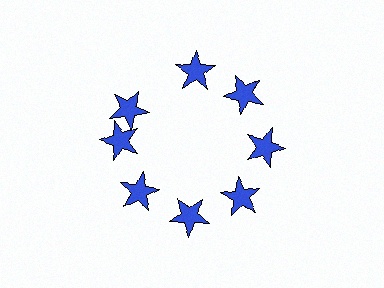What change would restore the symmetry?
The symmetry would be restored by rotating it back into even spacing with its neighbors so that all 8 stars sit at equal angles and equal distance from the center.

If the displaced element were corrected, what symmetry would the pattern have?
It would have 8-fold rotational symmetry — the pattern would map onto itself every 45 degrees.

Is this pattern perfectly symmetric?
No. The 8 blue stars are arranged in a ring, but one element near the 10 o'clock position is rotated out of alignment along the ring, breaking the 8-fold rotational symmetry.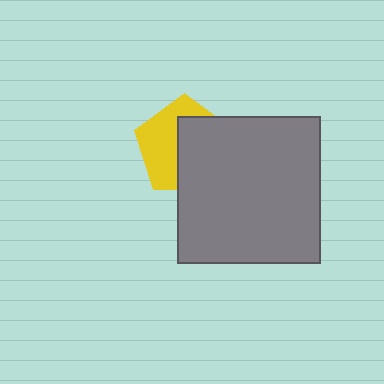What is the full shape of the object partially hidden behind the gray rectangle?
The partially hidden object is a yellow pentagon.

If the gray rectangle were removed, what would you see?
You would see the complete yellow pentagon.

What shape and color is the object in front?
The object in front is a gray rectangle.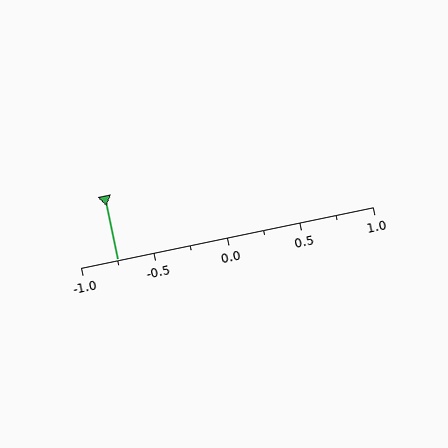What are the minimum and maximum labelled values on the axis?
The axis runs from -1.0 to 1.0.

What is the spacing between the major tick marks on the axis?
The major ticks are spaced 0.5 apart.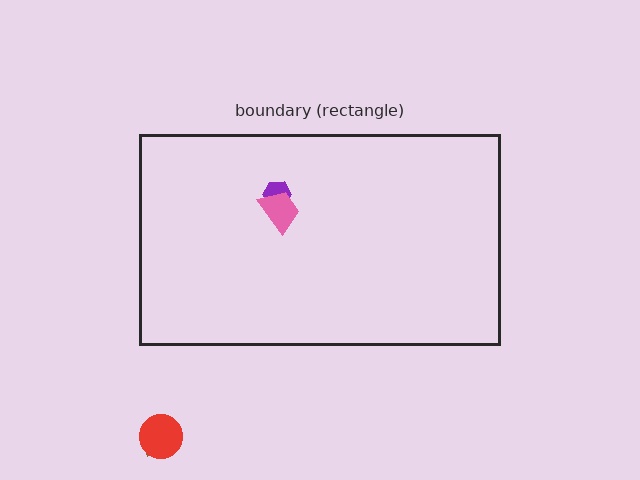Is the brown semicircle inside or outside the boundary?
Outside.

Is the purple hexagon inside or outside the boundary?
Inside.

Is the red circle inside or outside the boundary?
Outside.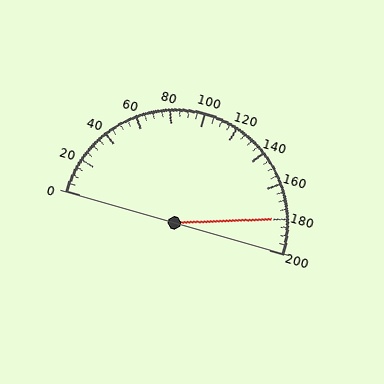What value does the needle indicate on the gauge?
The needle indicates approximately 180.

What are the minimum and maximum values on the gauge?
The gauge ranges from 0 to 200.